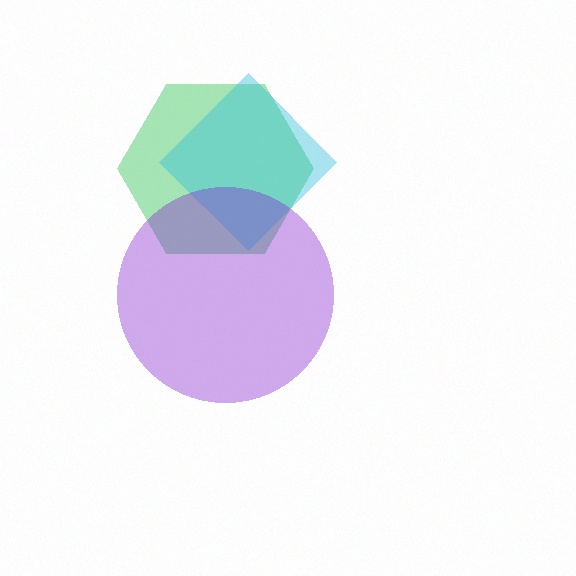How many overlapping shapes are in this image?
There are 3 overlapping shapes in the image.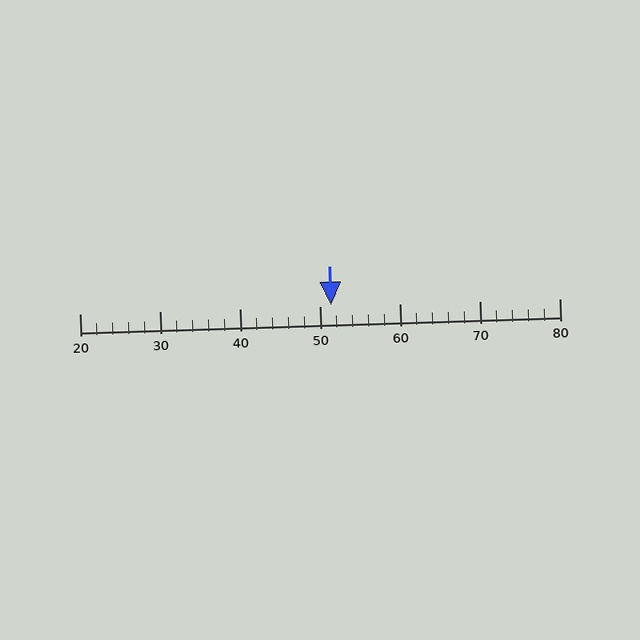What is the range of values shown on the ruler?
The ruler shows values from 20 to 80.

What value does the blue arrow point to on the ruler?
The blue arrow points to approximately 51.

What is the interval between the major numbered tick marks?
The major tick marks are spaced 10 units apart.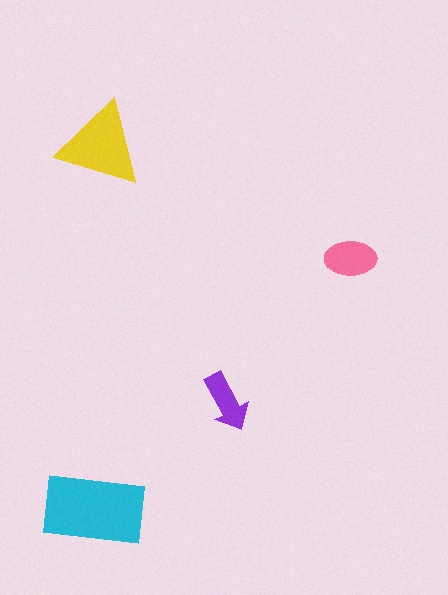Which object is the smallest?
The purple arrow.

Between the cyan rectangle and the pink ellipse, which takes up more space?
The cyan rectangle.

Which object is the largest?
The cyan rectangle.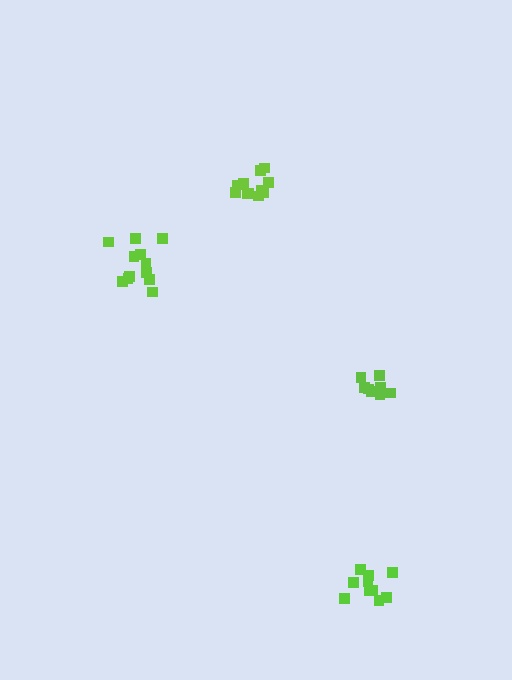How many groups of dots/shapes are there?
There are 4 groups.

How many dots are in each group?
Group 1: 13 dots, Group 2: 9 dots, Group 3: 11 dots, Group 4: 10 dots (43 total).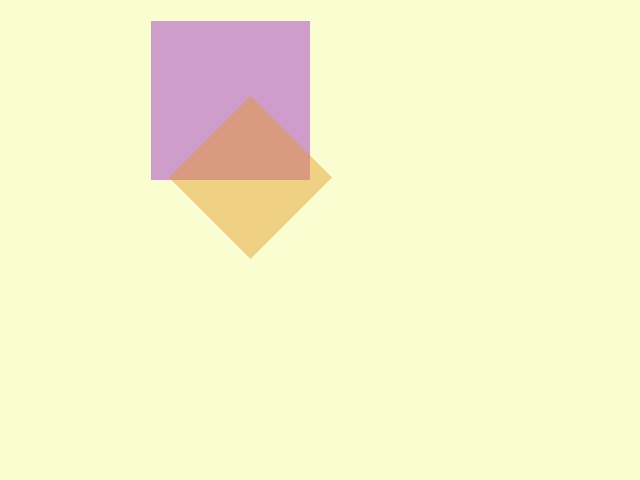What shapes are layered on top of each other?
The layered shapes are: a purple square, an orange diamond.